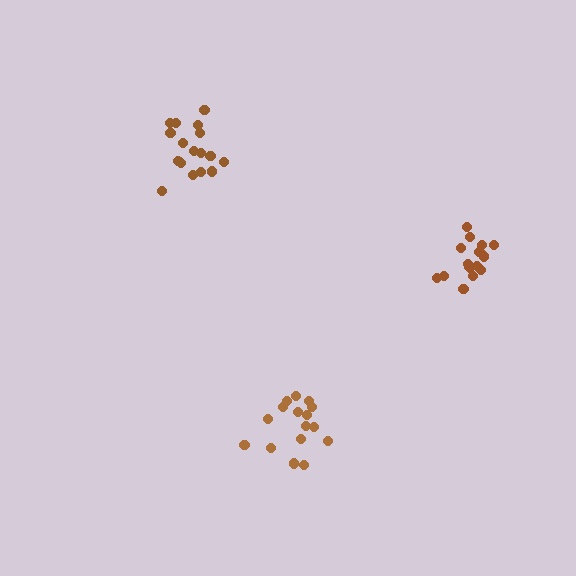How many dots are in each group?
Group 1: 16 dots, Group 2: 16 dots, Group 3: 18 dots (50 total).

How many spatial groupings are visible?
There are 3 spatial groupings.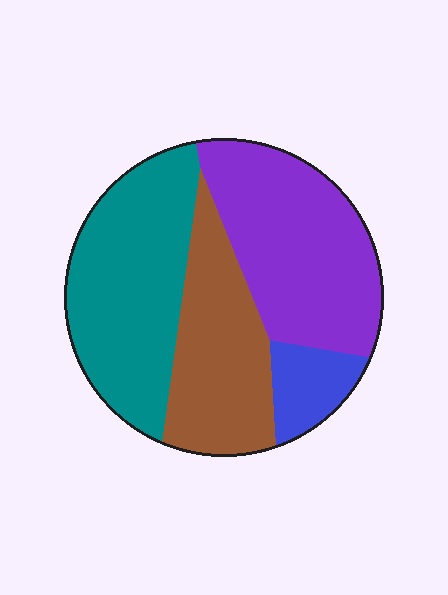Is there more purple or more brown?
Purple.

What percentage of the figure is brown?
Brown takes up about one quarter (1/4) of the figure.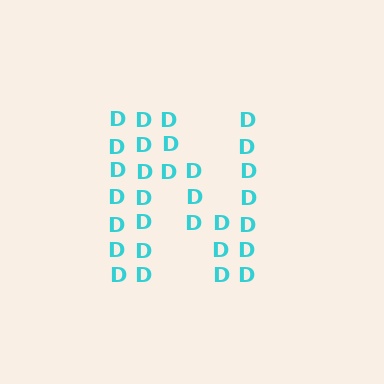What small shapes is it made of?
It is made of small letter D's.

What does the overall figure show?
The overall figure shows the letter N.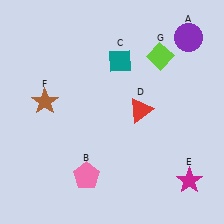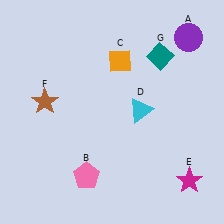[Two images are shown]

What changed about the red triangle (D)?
In Image 1, D is red. In Image 2, it changed to cyan.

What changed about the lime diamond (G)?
In Image 1, G is lime. In Image 2, it changed to teal.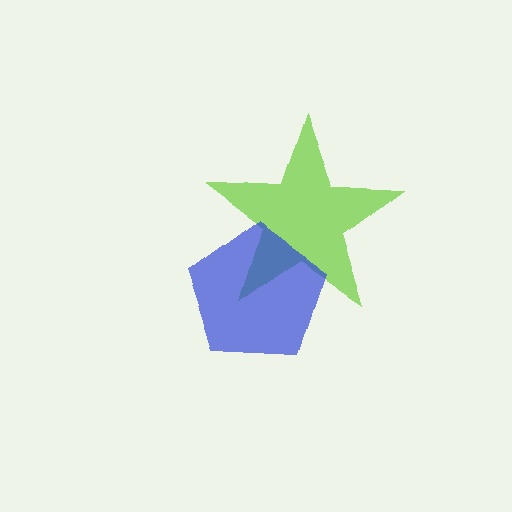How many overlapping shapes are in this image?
There are 2 overlapping shapes in the image.